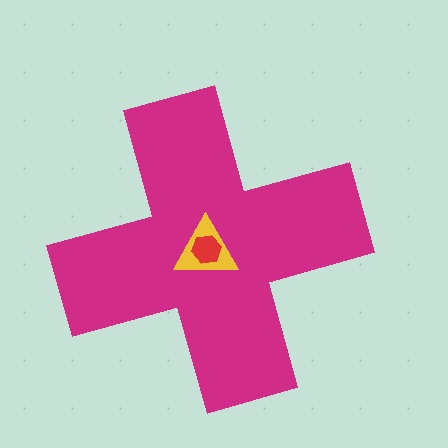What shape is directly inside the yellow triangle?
The red hexagon.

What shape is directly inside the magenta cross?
The yellow triangle.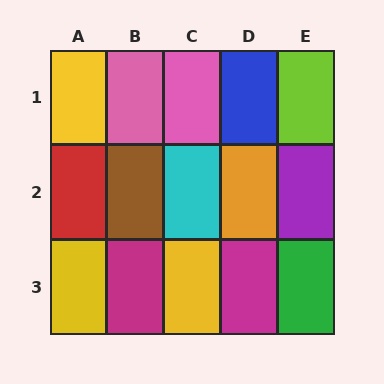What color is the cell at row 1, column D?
Blue.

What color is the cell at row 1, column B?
Pink.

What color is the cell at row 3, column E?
Green.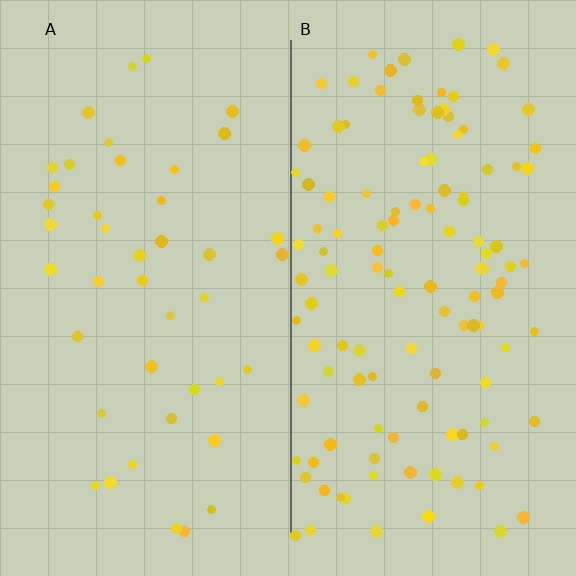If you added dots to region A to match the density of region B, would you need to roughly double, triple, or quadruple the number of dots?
Approximately triple.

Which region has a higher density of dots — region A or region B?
B (the right).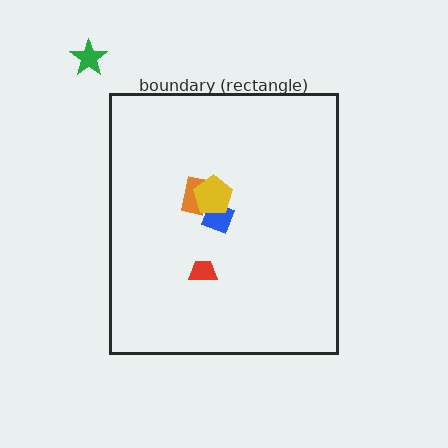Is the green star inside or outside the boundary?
Outside.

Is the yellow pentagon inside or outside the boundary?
Inside.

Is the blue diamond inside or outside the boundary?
Inside.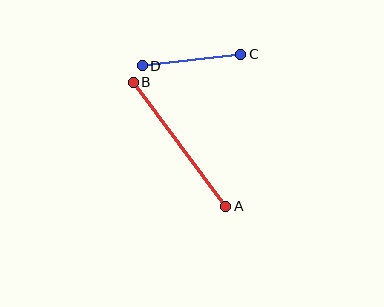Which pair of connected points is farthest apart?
Points A and B are farthest apart.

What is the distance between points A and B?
The distance is approximately 155 pixels.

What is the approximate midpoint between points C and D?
The midpoint is at approximately (191, 60) pixels.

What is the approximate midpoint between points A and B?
The midpoint is at approximately (180, 144) pixels.